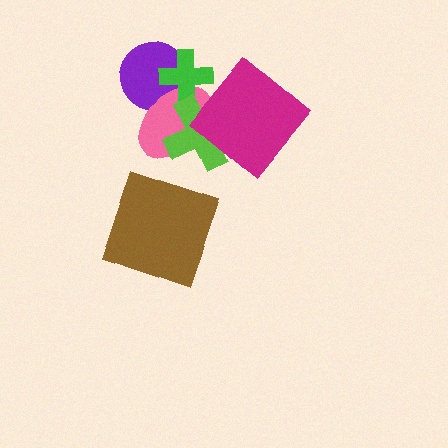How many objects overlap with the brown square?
0 objects overlap with the brown square.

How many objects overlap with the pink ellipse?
4 objects overlap with the pink ellipse.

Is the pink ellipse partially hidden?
Yes, it is partially covered by another shape.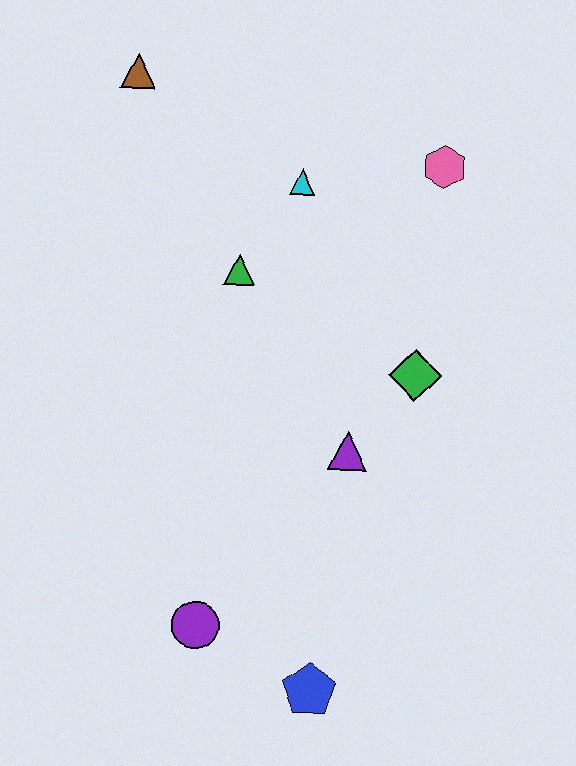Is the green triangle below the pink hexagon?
Yes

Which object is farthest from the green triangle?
The blue pentagon is farthest from the green triangle.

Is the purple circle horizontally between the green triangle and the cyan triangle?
No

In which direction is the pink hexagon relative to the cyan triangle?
The pink hexagon is to the right of the cyan triangle.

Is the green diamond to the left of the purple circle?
No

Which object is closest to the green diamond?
The purple triangle is closest to the green diamond.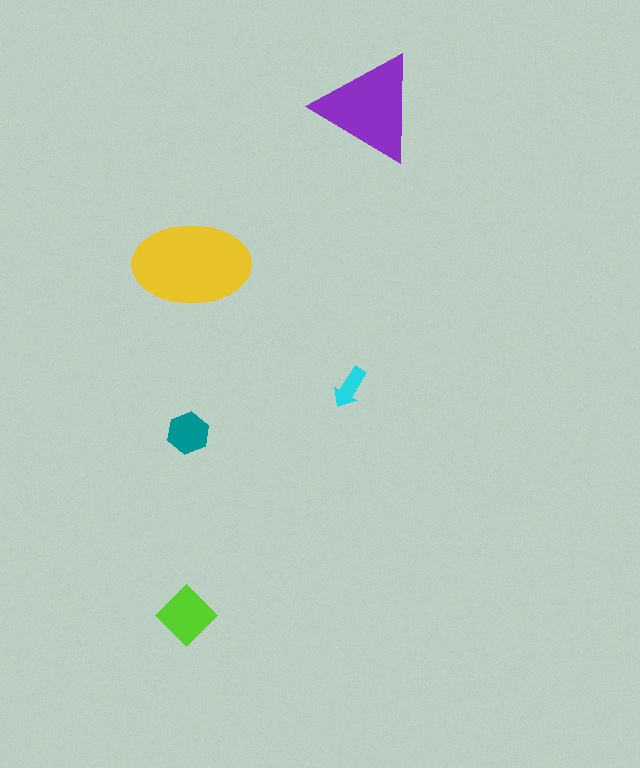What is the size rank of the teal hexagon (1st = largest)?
4th.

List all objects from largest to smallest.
The yellow ellipse, the purple triangle, the lime diamond, the teal hexagon, the cyan arrow.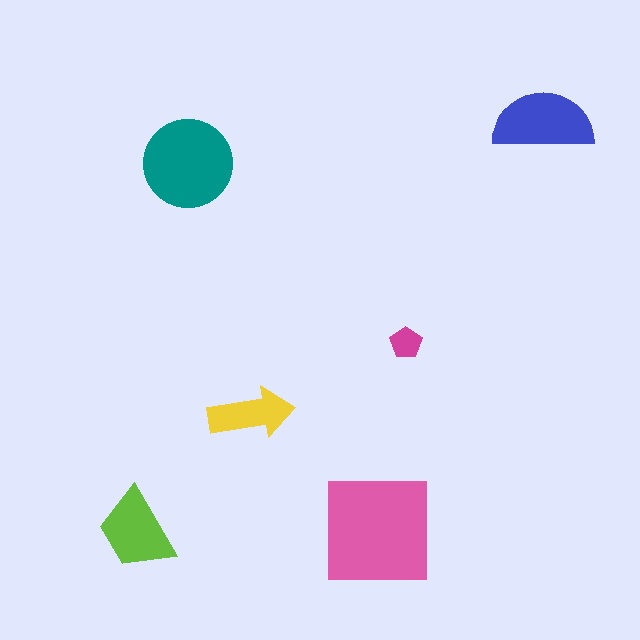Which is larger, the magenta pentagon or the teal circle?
The teal circle.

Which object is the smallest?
The magenta pentagon.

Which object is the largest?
The pink square.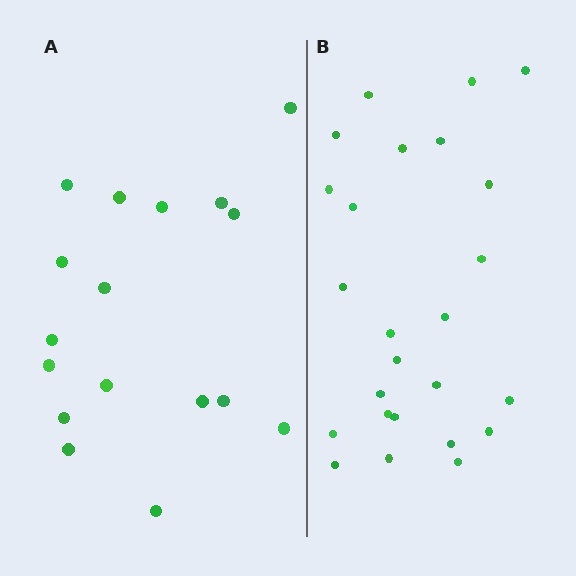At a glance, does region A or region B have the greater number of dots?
Region B (the right region) has more dots.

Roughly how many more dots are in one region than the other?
Region B has roughly 8 or so more dots than region A.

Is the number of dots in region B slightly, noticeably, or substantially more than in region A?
Region B has substantially more. The ratio is roughly 1.5 to 1.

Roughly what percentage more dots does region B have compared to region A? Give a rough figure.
About 45% more.